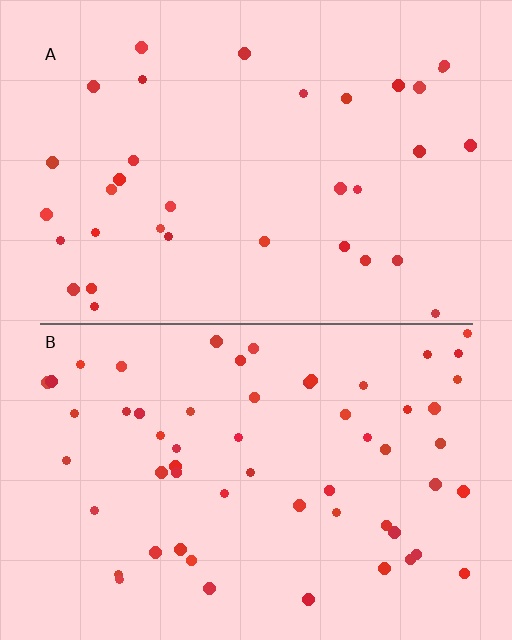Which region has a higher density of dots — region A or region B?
B (the bottom).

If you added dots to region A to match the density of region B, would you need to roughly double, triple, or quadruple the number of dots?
Approximately double.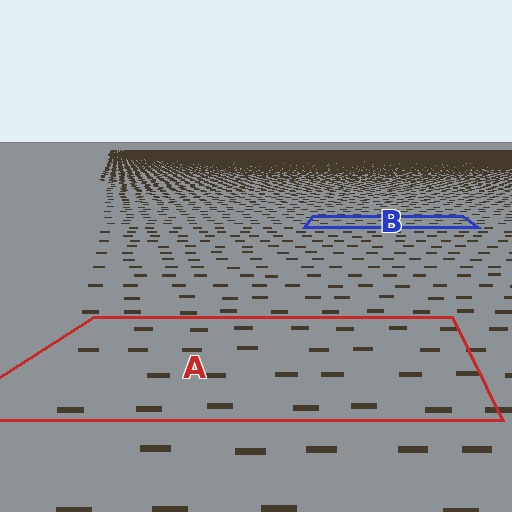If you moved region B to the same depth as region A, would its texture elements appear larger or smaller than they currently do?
They would appear larger. At a closer depth, the same texture elements are projected at a bigger on-screen size.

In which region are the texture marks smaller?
The texture marks are smaller in region B, because it is farther away.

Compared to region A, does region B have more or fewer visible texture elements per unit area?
Region B has more texture elements per unit area — they are packed more densely because it is farther away.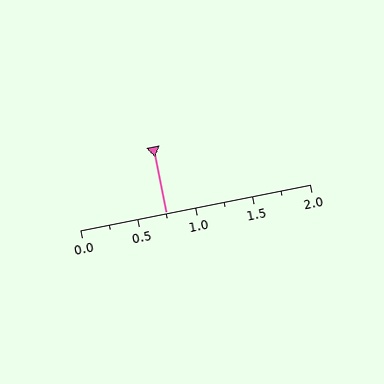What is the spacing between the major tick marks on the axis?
The major ticks are spaced 0.5 apart.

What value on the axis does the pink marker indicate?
The marker indicates approximately 0.75.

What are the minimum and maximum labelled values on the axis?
The axis runs from 0.0 to 2.0.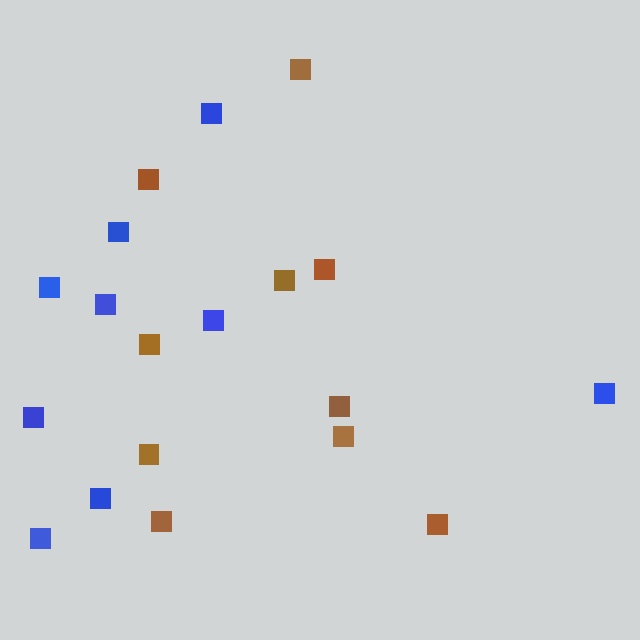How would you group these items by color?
There are 2 groups: one group of brown squares (10) and one group of blue squares (9).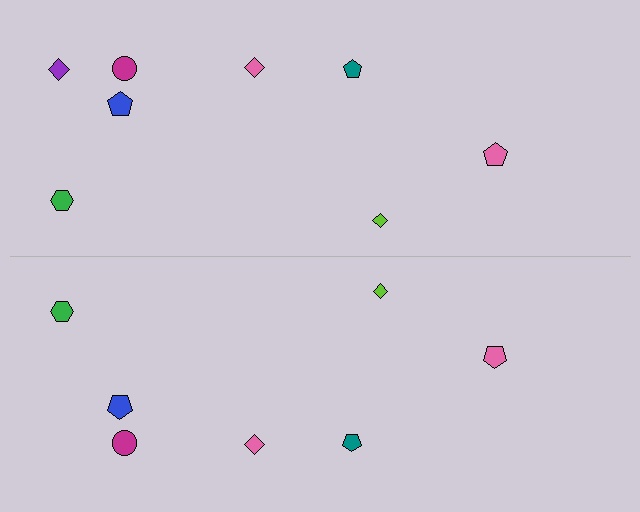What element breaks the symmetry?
A purple diamond is missing from the bottom side.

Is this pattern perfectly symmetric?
No, the pattern is not perfectly symmetric. A purple diamond is missing from the bottom side.